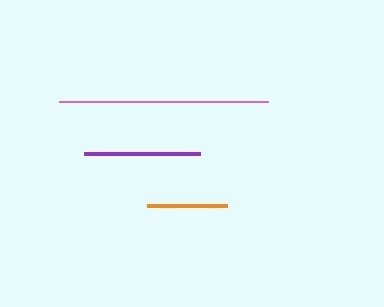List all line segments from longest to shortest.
From longest to shortest: pink, purple, orange.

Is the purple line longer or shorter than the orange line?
The purple line is longer than the orange line.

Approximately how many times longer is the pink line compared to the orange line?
The pink line is approximately 2.6 times the length of the orange line.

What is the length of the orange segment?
The orange segment is approximately 80 pixels long.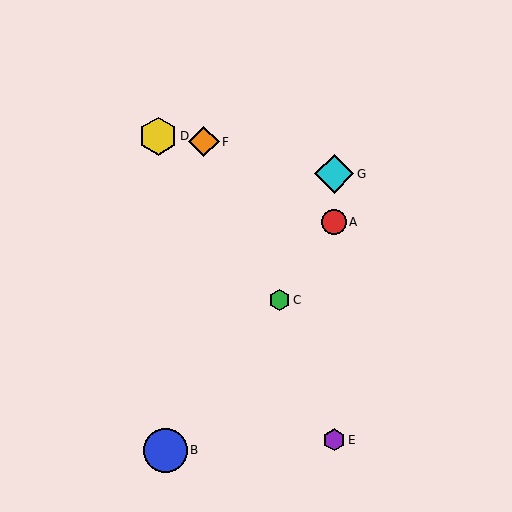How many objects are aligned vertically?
3 objects (A, E, G) are aligned vertically.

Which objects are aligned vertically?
Objects A, E, G are aligned vertically.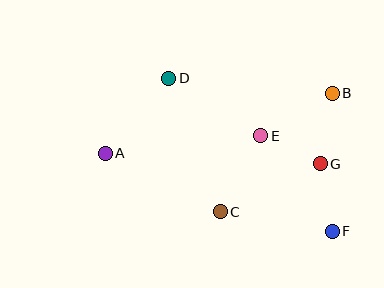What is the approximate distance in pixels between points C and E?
The distance between C and E is approximately 86 pixels.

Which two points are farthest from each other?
Points A and F are farthest from each other.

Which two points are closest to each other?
Points E and G are closest to each other.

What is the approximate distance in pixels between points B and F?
The distance between B and F is approximately 138 pixels.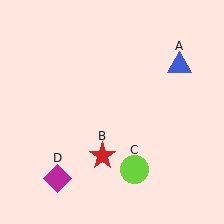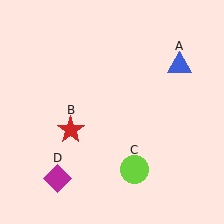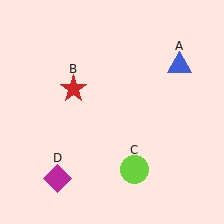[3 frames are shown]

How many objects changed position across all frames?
1 object changed position: red star (object B).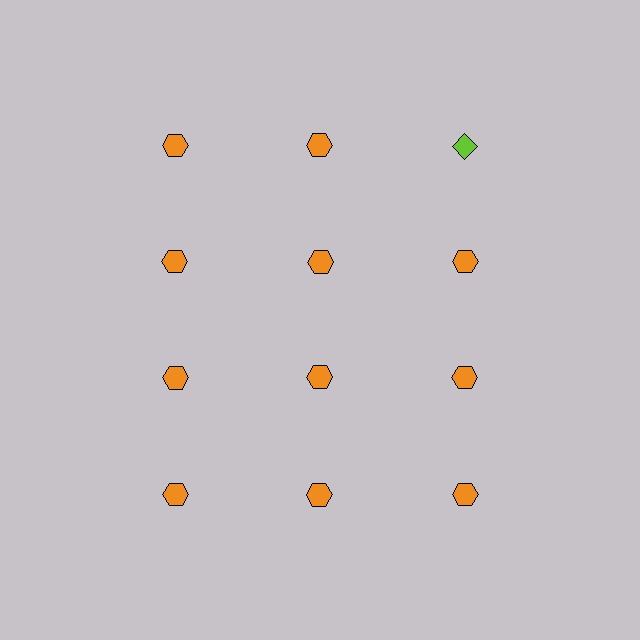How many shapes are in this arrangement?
There are 12 shapes arranged in a grid pattern.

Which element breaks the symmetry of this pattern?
The lime diamond in the top row, center column breaks the symmetry. All other shapes are orange hexagons.